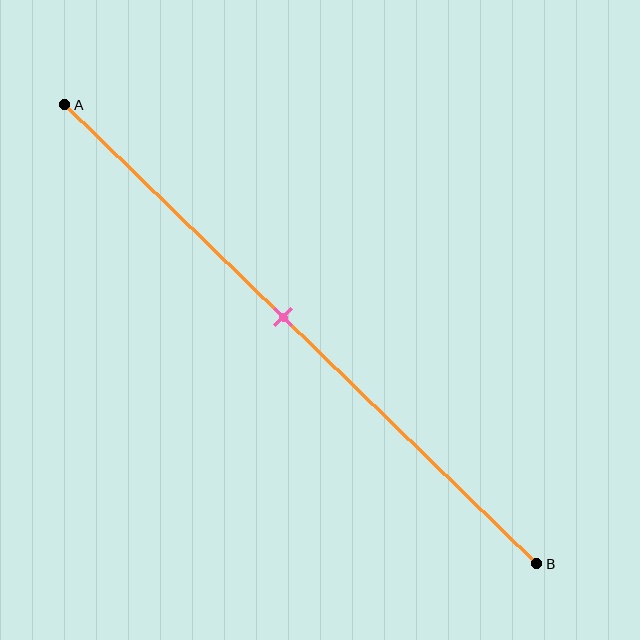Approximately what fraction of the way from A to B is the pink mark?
The pink mark is approximately 45% of the way from A to B.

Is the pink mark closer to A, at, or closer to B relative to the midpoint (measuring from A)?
The pink mark is closer to point A than the midpoint of segment AB.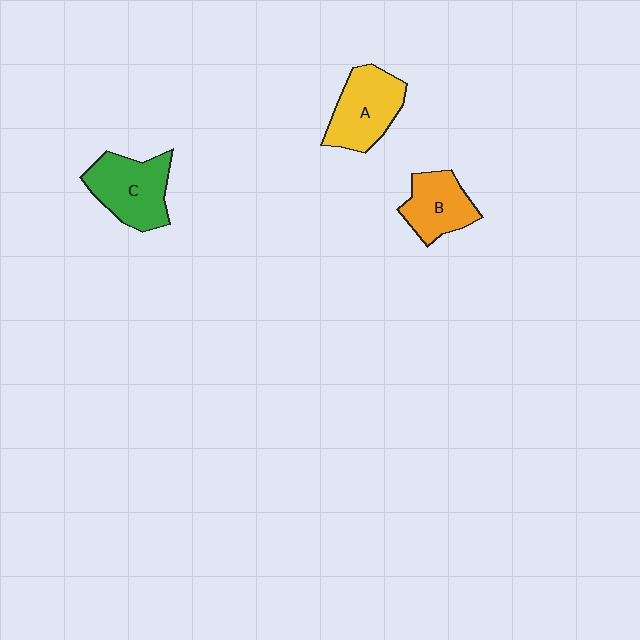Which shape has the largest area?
Shape C (green).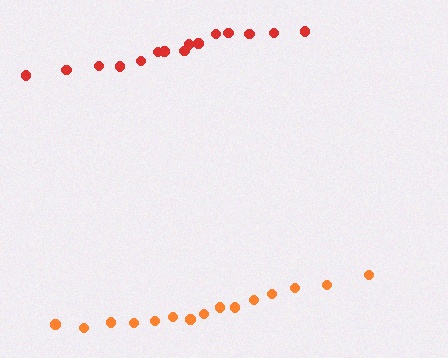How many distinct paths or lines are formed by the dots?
There are 2 distinct paths.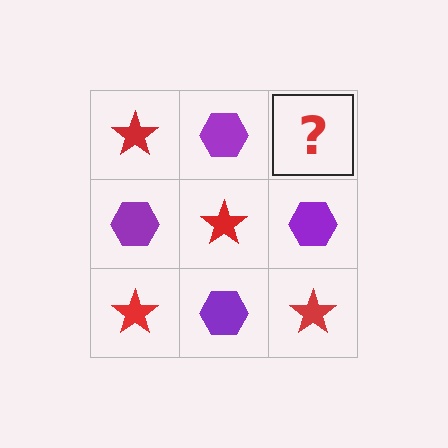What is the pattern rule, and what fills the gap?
The rule is that it alternates red star and purple hexagon in a checkerboard pattern. The gap should be filled with a red star.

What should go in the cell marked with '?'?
The missing cell should contain a red star.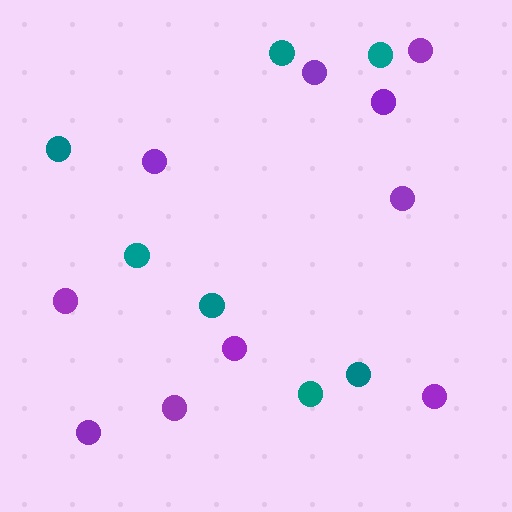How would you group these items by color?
There are 2 groups: one group of teal circles (7) and one group of purple circles (10).